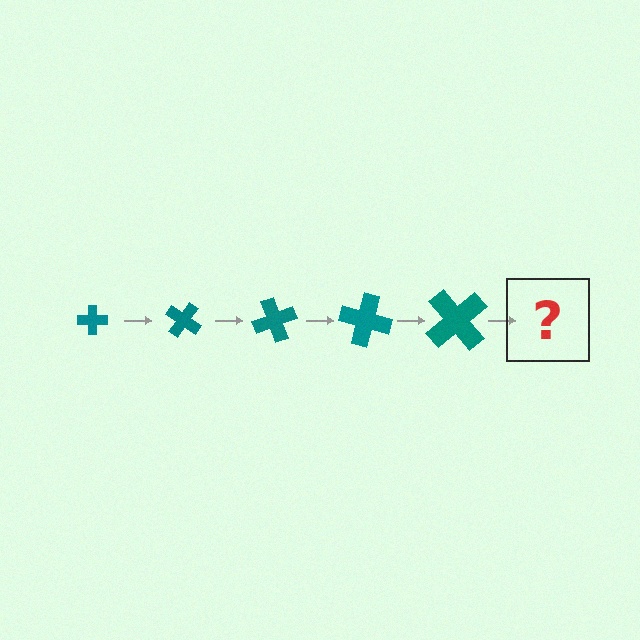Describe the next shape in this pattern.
It should be a cross, larger than the previous one and rotated 175 degrees from the start.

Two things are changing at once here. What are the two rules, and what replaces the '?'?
The two rules are that the cross grows larger each step and it rotates 35 degrees each step. The '?' should be a cross, larger than the previous one and rotated 175 degrees from the start.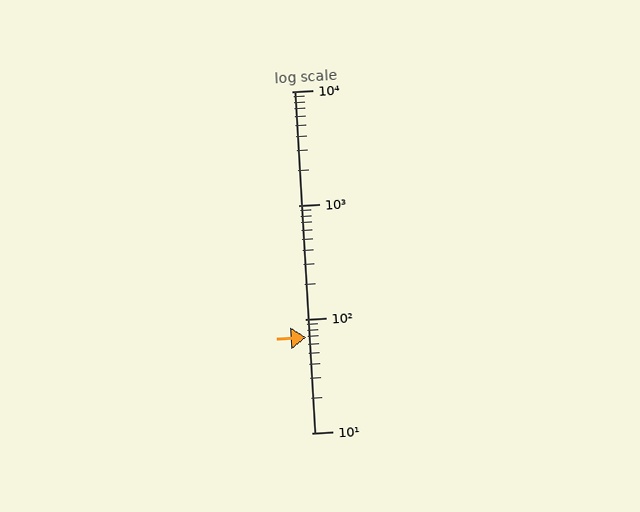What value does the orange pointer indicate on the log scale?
The pointer indicates approximately 69.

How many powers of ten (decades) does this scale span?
The scale spans 3 decades, from 10 to 10000.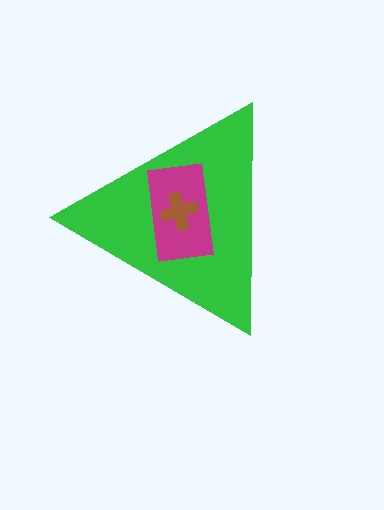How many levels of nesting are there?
3.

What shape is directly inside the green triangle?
The magenta rectangle.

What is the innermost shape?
The brown cross.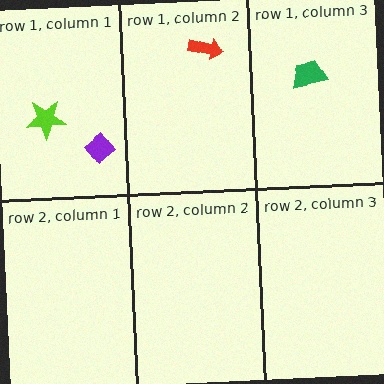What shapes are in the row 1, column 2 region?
The red arrow.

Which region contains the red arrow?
The row 1, column 2 region.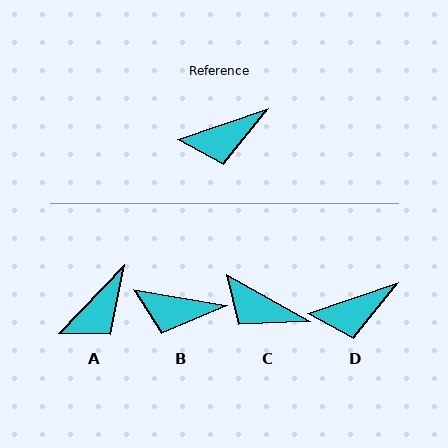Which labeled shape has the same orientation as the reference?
D.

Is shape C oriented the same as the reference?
No, it is off by about 49 degrees.